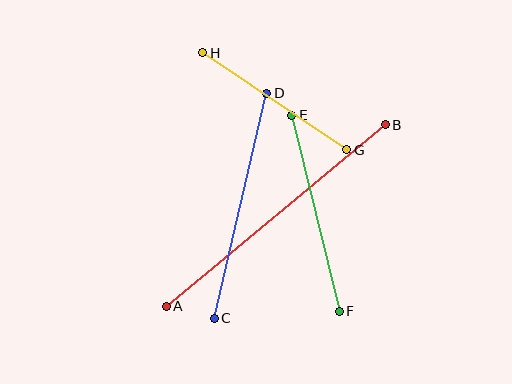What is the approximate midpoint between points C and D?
The midpoint is at approximately (241, 206) pixels.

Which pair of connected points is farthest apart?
Points A and B are farthest apart.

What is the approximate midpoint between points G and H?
The midpoint is at approximately (275, 101) pixels.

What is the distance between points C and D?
The distance is approximately 231 pixels.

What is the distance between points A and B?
The distance is approximately 285 pixels.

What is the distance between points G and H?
The distance is approximately 174 pixels.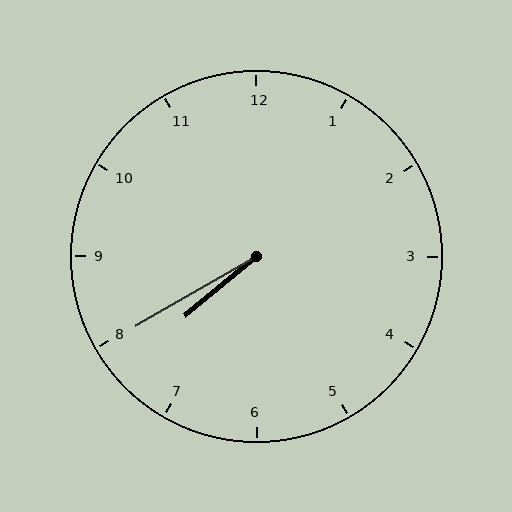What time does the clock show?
7:40.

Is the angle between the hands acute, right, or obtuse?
It is acute.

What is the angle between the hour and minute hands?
Approximately 10 degrees.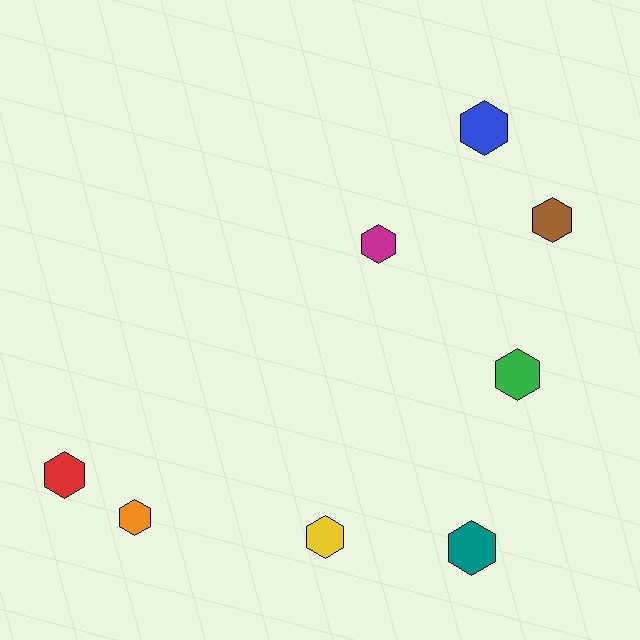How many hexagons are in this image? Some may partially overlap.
There are 8 hexagons.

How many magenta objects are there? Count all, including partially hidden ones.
There is 1 magenta object.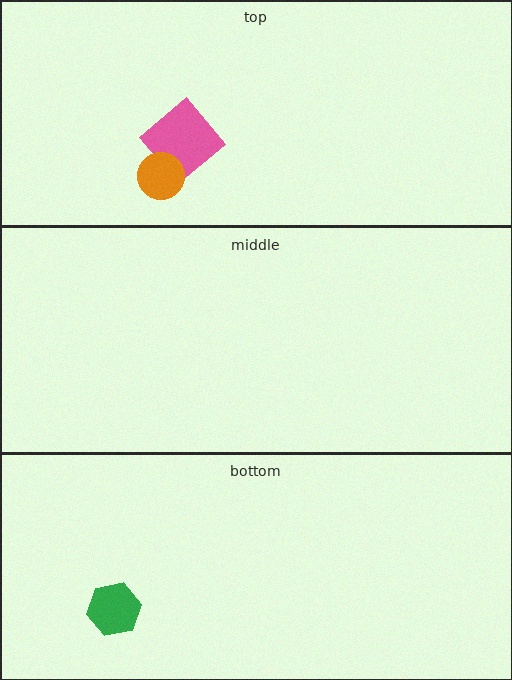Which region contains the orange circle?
The top region.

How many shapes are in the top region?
2.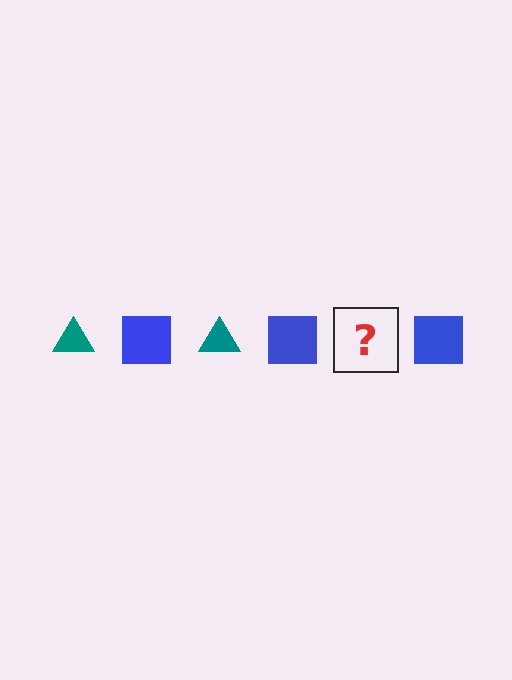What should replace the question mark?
The question mark should be replaced with a teal triangle.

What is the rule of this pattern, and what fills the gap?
The rule is that the pattern alternates between teal triangle and blue square. The gap should be filled with a teal triangle.